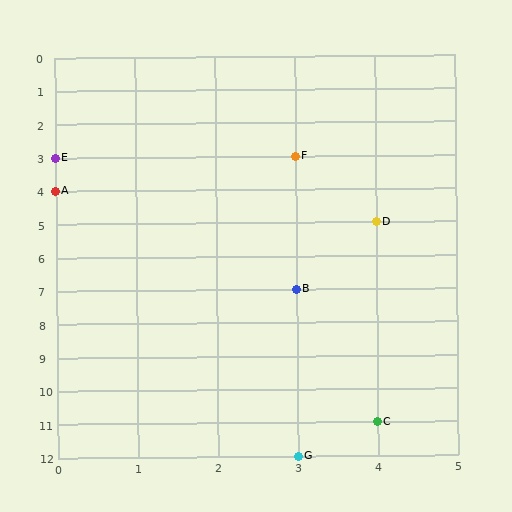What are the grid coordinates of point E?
Point E is at grid coordinates (0, 3).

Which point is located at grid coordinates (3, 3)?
Point F is at (3, 3).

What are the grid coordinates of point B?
Point B is at grid coordinates (3, 7).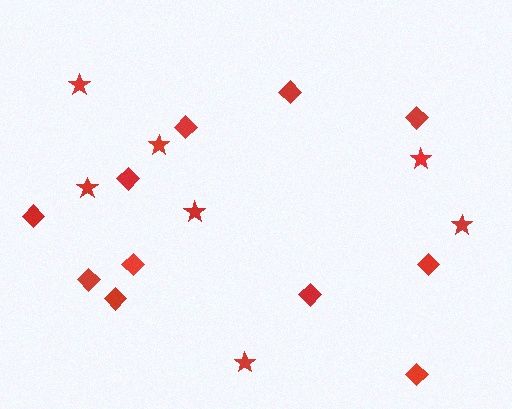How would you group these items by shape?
There are 2 groups: one group of stars (7) and one group of diamonds (11).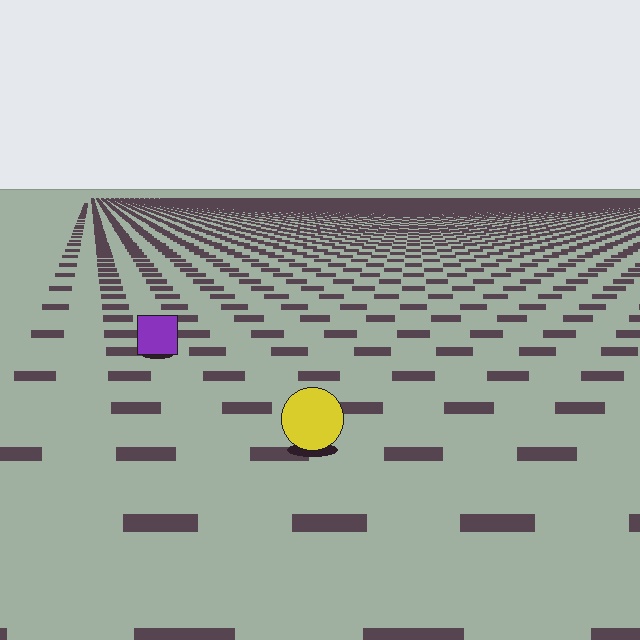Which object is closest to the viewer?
The yellow circle is closest. The texture marks near it are larger and more spread out.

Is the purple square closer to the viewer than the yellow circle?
No. The yellow circle is closer — you can tell from the texture gradient: the ground texture is coarser near it.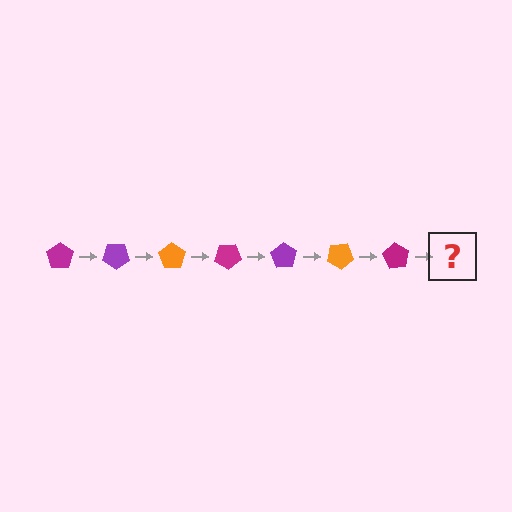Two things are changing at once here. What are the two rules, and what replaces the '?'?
The two rules are that it rotates 35 degrees each step and the color cycles through magenta, purple, and orange. The '?' should be a purple pentagon, rotated 245 degrees from the start.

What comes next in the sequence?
The next element should be a purple pentagon, rotated 245 degrees from the start.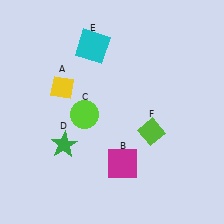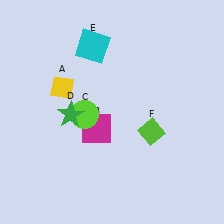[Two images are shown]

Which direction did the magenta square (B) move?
The magenta square (B) moved up.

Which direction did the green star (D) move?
The green star (D) moved up.